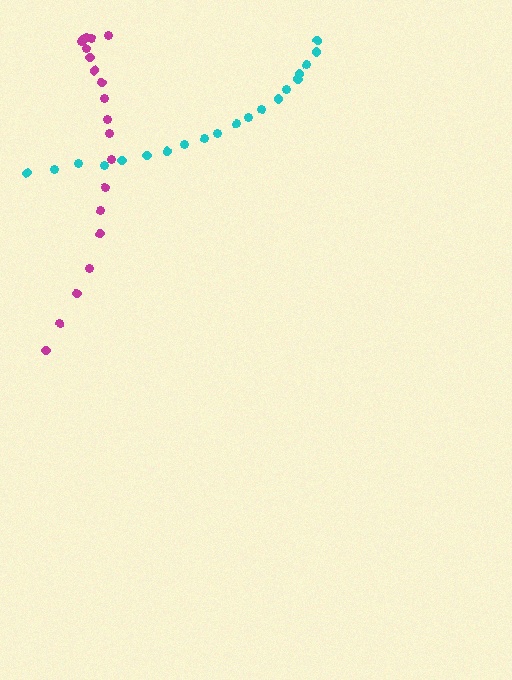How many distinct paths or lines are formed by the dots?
There are 2 distinct paths.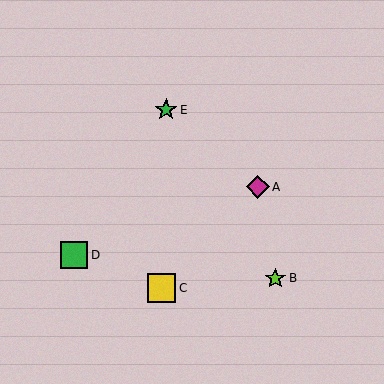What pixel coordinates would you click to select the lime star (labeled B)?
Click at (275, 278) to select the lime star B.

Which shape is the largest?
The yellow square (labeled C) is the largest.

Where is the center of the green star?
The center of the green star is at (166, 110).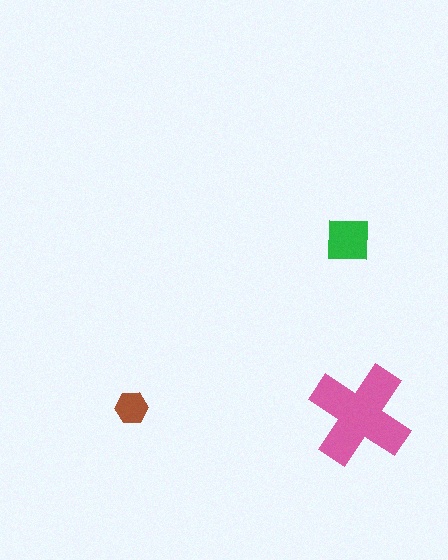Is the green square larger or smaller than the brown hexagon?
Larger.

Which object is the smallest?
The brown hexagon.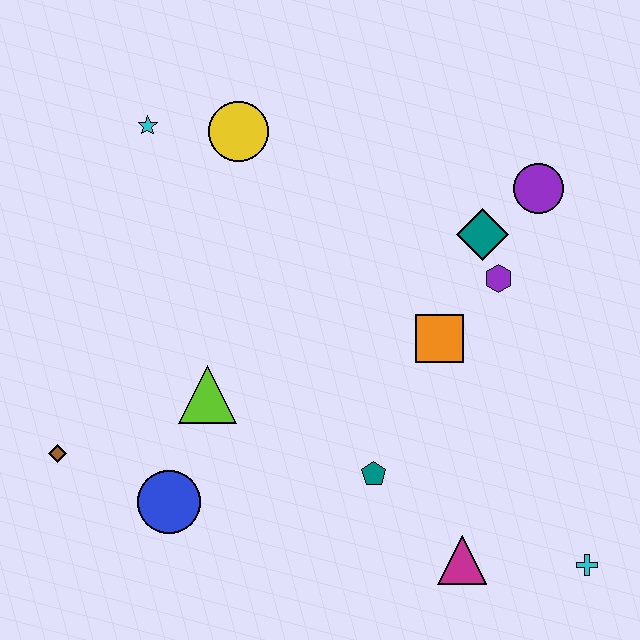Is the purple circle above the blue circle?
Yes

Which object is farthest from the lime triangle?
The cyan cross is farthest from the lime triangle.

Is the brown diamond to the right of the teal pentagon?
No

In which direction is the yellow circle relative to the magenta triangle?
The yellow circle is above the magenta triangle.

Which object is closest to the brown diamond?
The blue circle is closest to the brown diamond.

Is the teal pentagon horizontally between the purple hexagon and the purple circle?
No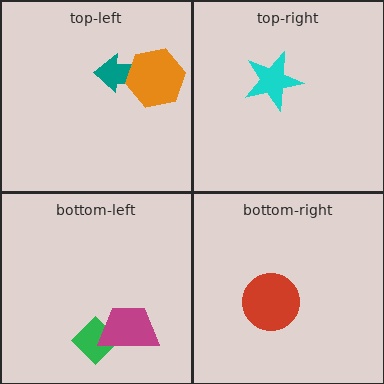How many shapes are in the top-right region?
1.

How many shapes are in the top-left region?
2.